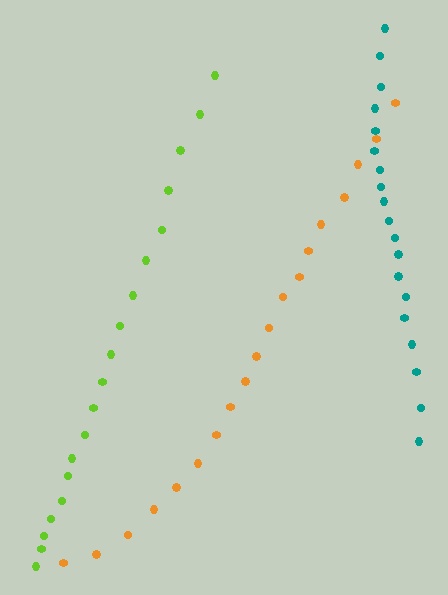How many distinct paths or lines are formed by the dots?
There are 3 distinct paths.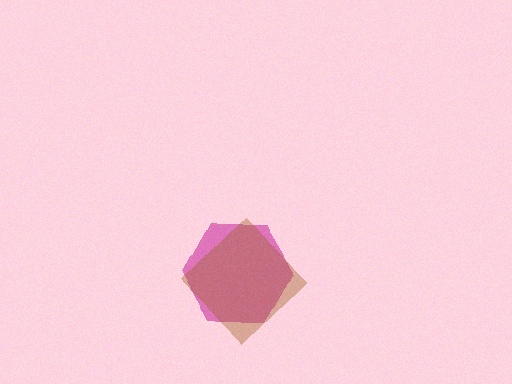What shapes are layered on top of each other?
The layered shapes are: a magenta hexagon, a brown diamond.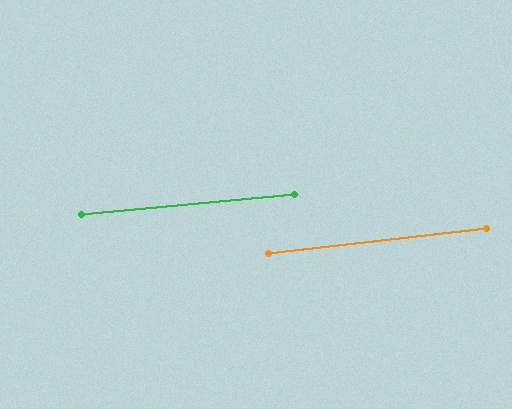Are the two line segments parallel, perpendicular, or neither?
Parallel — their directions differ by only 1.2°.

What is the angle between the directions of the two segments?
Approximately 1 degree.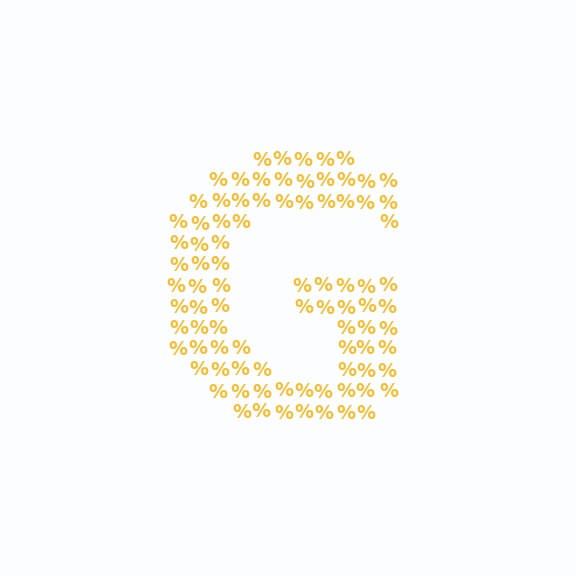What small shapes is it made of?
It is made of small percent signs.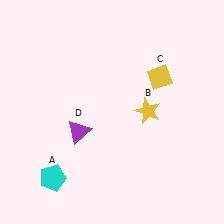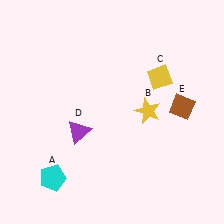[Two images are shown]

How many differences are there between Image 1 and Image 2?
There is 1 difference between the two images.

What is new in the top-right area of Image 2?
A brown diamond (E) was added in the top-right area of Image 2.